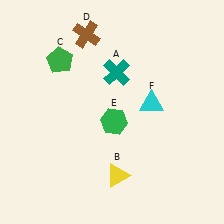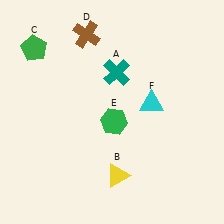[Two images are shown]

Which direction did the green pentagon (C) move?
The green pentagon (C) moved left.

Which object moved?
The green pentagon (C) moved left.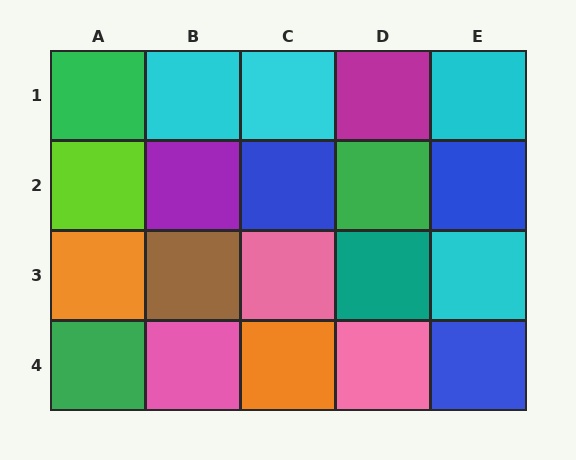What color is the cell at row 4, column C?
Orange.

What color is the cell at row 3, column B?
Brown.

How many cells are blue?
3 cells are blue.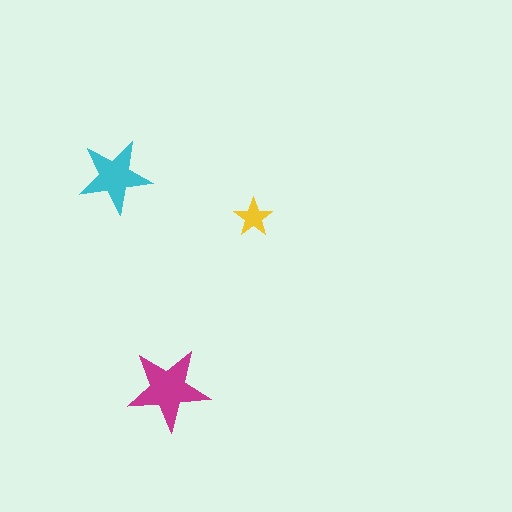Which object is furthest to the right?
The yellow star is rightmost.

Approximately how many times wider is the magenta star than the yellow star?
About 2 times wider.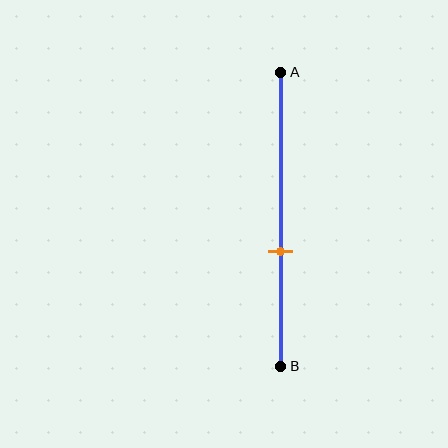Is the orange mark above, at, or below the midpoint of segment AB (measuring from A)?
The orange mark is below the midpoint of segment AB.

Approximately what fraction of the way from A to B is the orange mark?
The orange mark is approximately 60% of the way from A to B.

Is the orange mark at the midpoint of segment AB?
No, the mark is at about 60% from A, not at the 50% midpoint.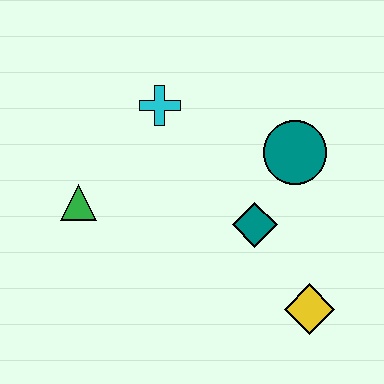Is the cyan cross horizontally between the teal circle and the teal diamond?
No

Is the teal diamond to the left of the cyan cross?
No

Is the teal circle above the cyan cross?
No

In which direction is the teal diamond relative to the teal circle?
The teal diamond is below the teal circle.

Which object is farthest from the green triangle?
The yellow diamond is farthest from the green triangle.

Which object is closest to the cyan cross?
The green triangle is closest to the cyan cross.